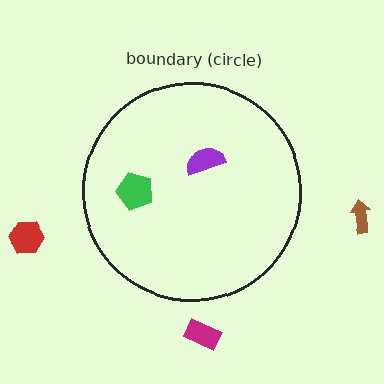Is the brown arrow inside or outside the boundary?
Outside.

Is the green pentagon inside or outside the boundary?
Inside.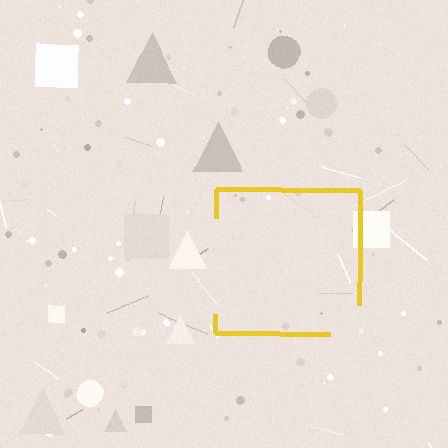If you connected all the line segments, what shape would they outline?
They would outline a square.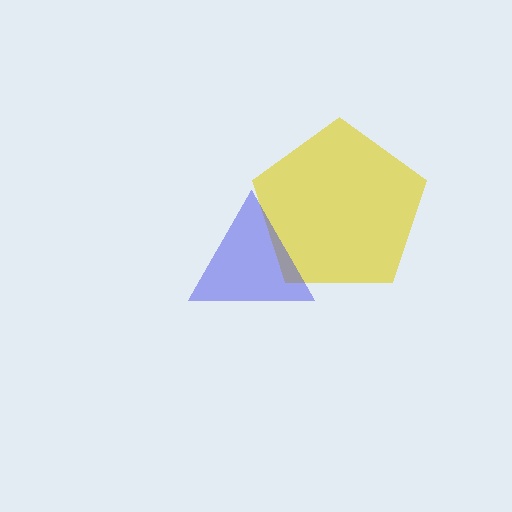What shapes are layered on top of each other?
The layered shapes are: a yellow pentagon, a blue triangle.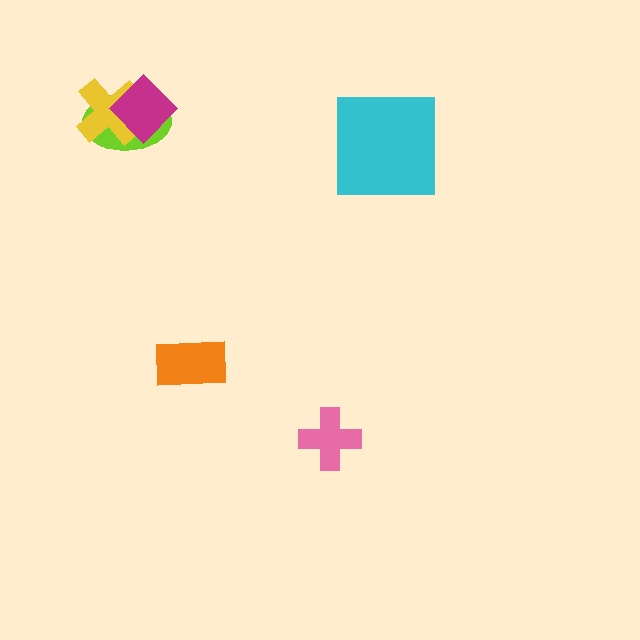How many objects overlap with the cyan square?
0 objects overlap with the cyan square.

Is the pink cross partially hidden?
No, no other shape covers it.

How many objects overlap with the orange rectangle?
0 objects overlap with the orange rectangle.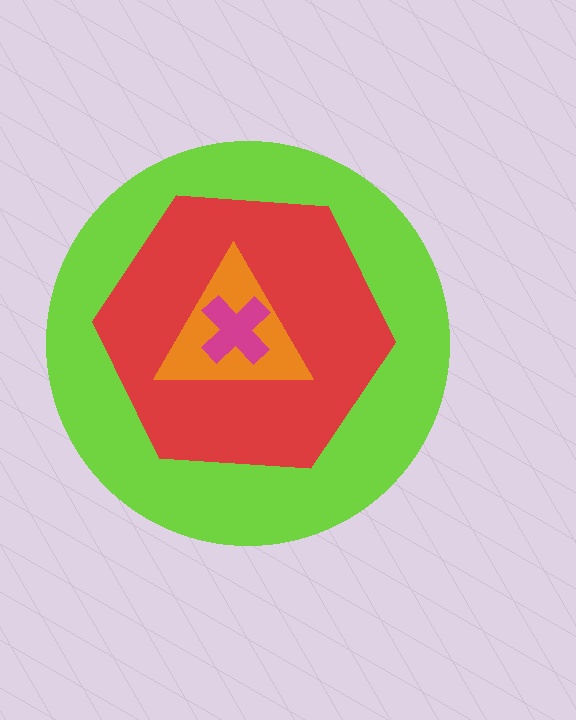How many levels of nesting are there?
4.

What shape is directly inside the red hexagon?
The orange triangle.